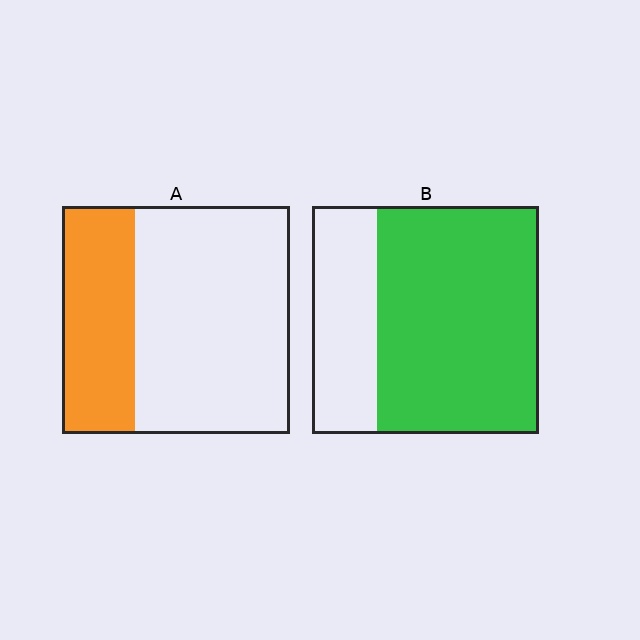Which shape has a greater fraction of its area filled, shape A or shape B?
Shape B.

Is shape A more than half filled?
No.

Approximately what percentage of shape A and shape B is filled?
A is approximately 30% and B is approximately 70%.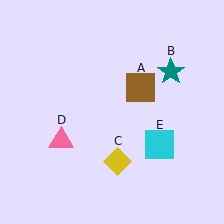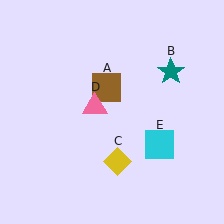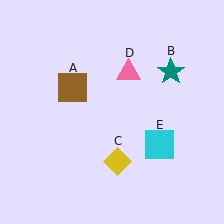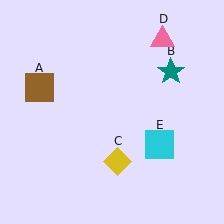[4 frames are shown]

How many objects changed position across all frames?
2 objects changed position: brown square (object A), pink triangle (object D).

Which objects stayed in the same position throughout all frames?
Teal star (object B) and yellow diamond (object C) and cyan square (object E) remained stationary.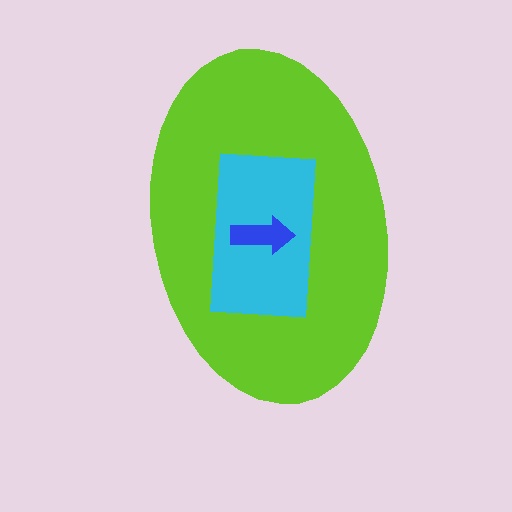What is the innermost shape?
The blue arrow.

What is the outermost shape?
The lime ellipse.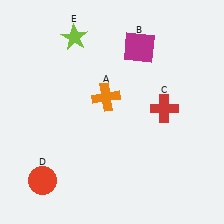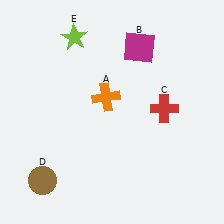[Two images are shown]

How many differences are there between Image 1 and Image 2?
There is 1 difference between the two images.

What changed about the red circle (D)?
In Image 1, D is red. In Image 2, it changed to brown.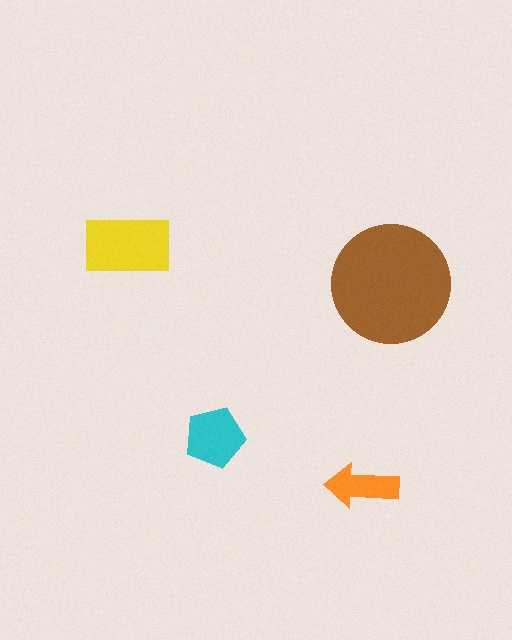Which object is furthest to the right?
The brown circle is rightmost.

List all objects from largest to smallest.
The brown circle, the yellow rectangle, the cyan pentagon, the orange arrow.